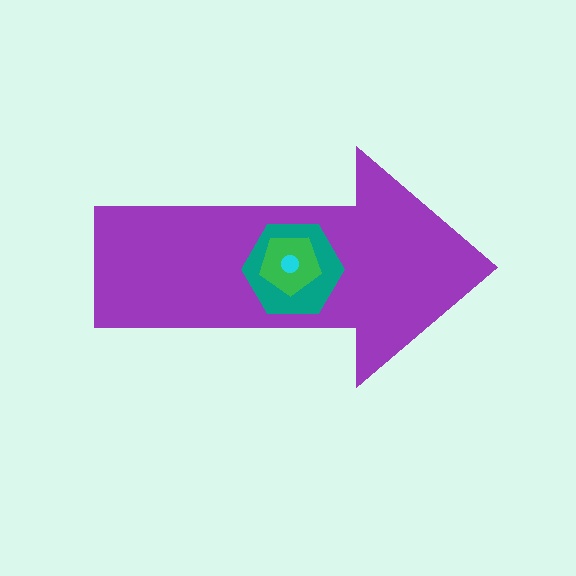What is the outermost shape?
The purple arrow.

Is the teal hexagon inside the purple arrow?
Yes.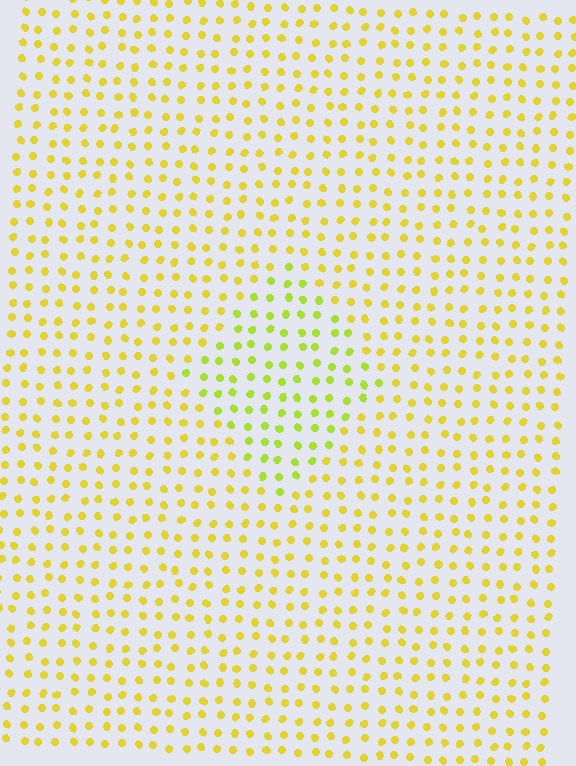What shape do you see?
I see a diamond.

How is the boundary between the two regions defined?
The boundary is defined purely by a slight shift in hue (about 26 degrees). Spacing, size, and orientation are identical on both sides.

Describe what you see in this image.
The image is filled with small yellow elements in a uniform arrangement. A diamond-shaped region is visible where the elements are tinted to a slightly different hue, forming a subtle color boundary.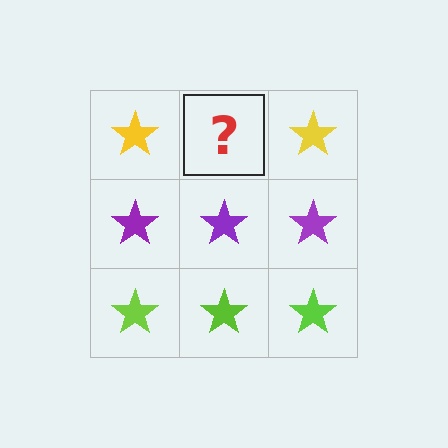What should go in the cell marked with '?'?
The missing cell should contain a yellow star.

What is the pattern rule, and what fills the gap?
The rule is that each row has a consistent color. The gap should be filled with a yellow star.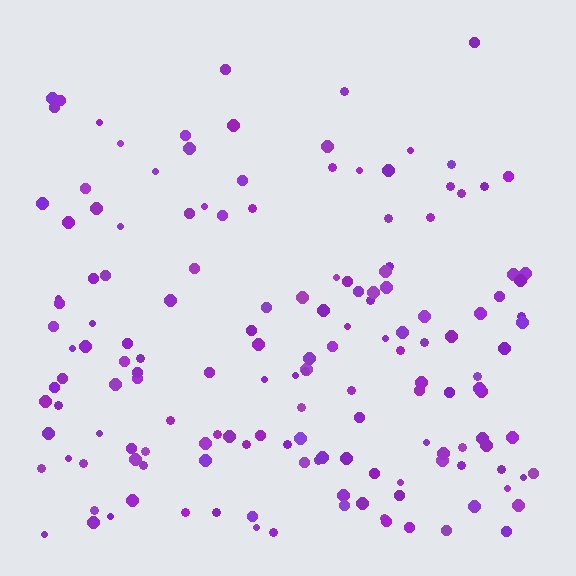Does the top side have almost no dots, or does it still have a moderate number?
Still a moderate number, just noticeably fewer than the bottom.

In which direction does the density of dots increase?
From top to bottom, with the bottom side densest.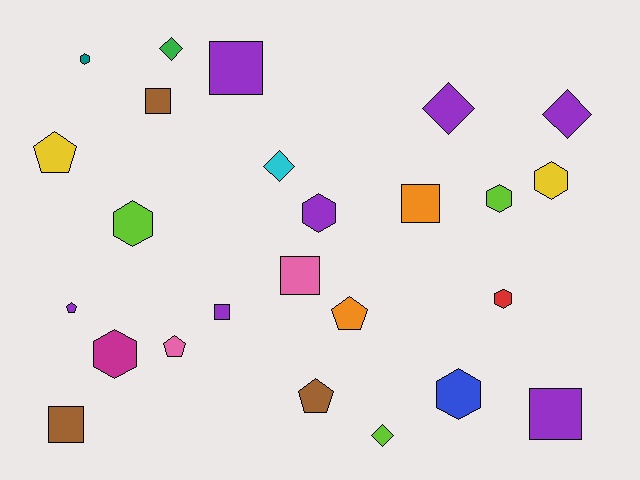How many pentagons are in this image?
There are 5 pentagons.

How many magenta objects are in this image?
There is 1 magenta object.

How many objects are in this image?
There are 25 objects.